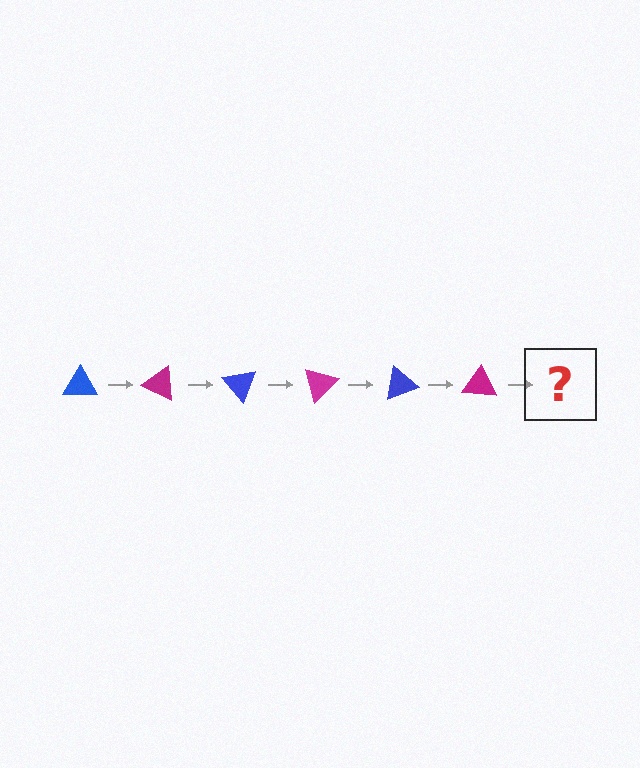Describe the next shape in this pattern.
It should be a blue triangle, rotated 150 degrees from the start.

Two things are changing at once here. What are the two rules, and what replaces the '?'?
The two rules are that it rotates 25 degrees each step and the color cycles through blue and magenta. The '?' should be a blue triangle, rotated 150 degrees from the start.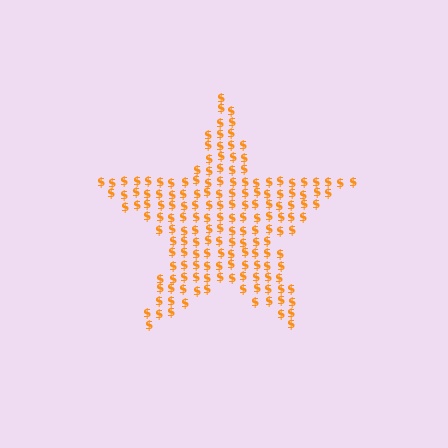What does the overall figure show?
The overall figure shows a star.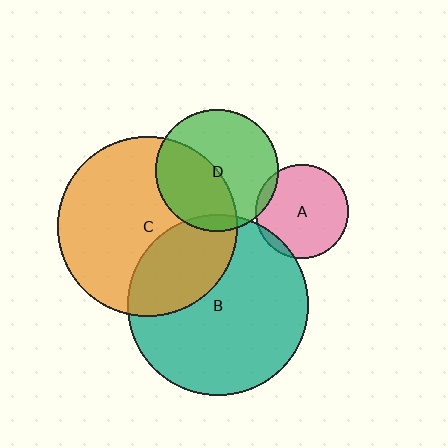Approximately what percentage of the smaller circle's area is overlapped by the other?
Approximately 45%.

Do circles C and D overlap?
Yes.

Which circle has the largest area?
Circle B (teal).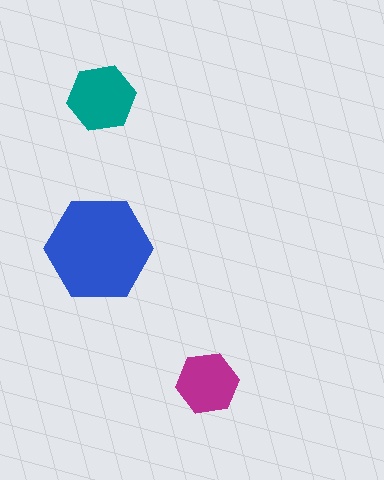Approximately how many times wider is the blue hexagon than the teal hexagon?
About 1.5 times wider.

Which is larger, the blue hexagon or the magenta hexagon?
The blue one.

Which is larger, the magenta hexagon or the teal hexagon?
The teal one.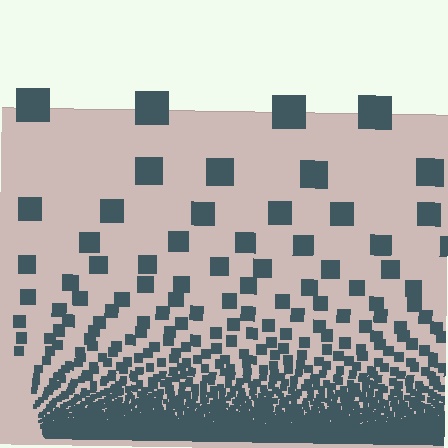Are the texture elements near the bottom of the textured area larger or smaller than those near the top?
Smaller. The gradient is inverted — elements near the bottom are smaller and denser.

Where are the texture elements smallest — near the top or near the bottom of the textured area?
Near the bottom.